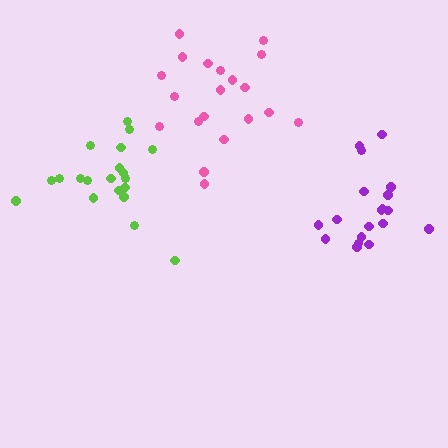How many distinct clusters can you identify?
There are 3 distinct clusters.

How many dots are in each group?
Group 1: 20 dots, Group 2: 19 dots, Group 3: 20 dots (59 total).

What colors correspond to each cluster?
The clusters are colored: lime, purple, pink.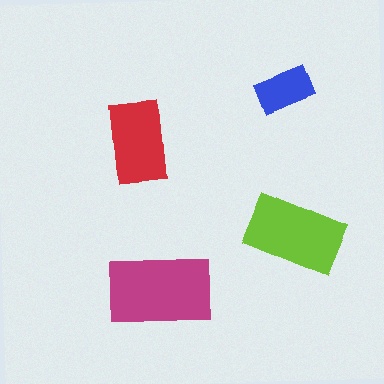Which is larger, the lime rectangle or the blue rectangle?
The lime one.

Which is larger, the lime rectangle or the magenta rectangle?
The magenta one.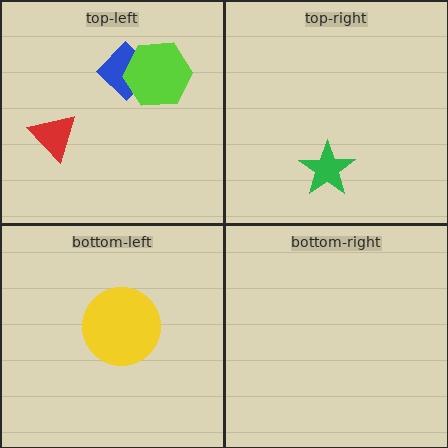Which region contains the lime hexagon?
The top-left region.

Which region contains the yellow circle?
The bottom-left region.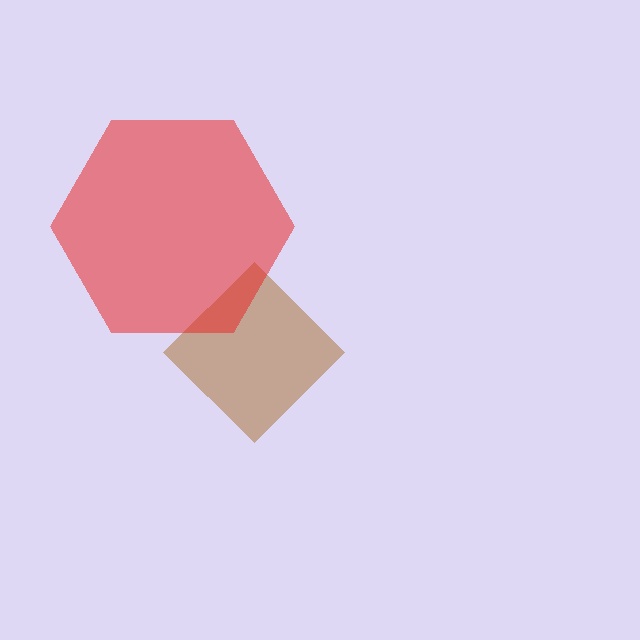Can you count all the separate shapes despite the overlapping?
Yes, there are 2 separate shapes.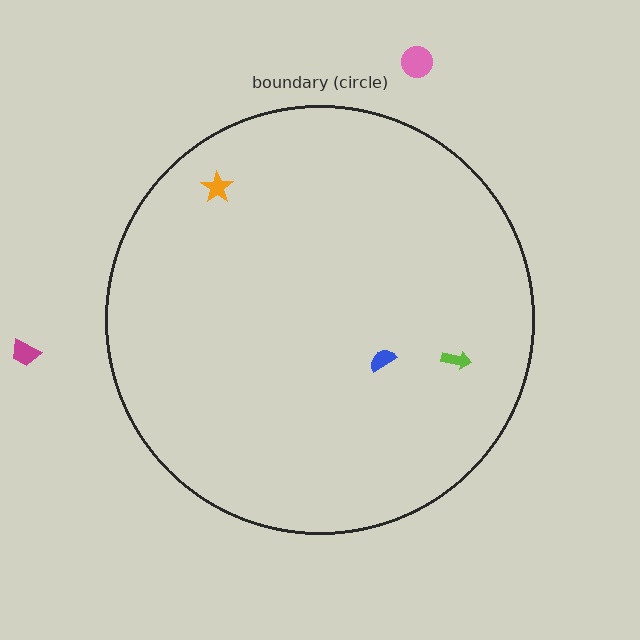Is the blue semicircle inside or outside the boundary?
Inside.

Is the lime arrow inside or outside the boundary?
Inside.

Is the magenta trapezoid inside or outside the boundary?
Outside.